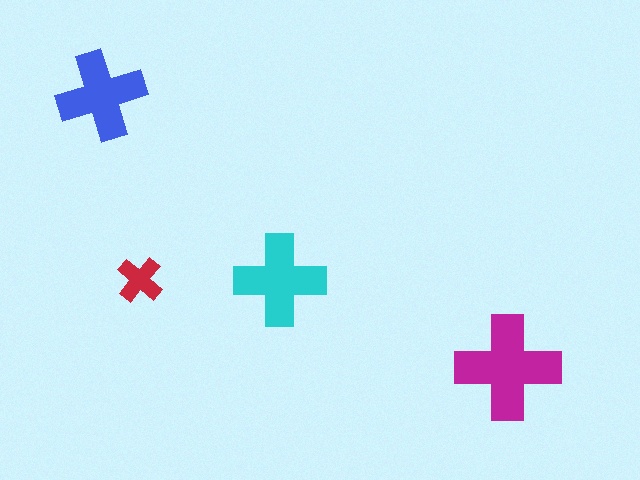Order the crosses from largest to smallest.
the magenta one, the cyan one, the blue one, the red one.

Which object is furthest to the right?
The magenta cross is rightmost.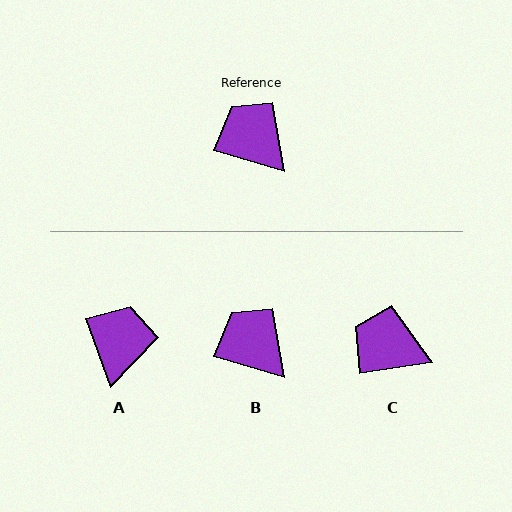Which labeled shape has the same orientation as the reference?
B.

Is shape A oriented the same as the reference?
No, it is off by about 53 degrees.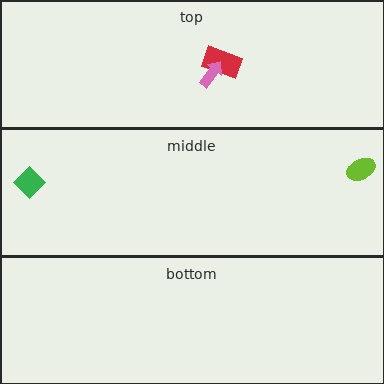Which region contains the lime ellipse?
The middle region.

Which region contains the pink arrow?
The top region.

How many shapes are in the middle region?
2.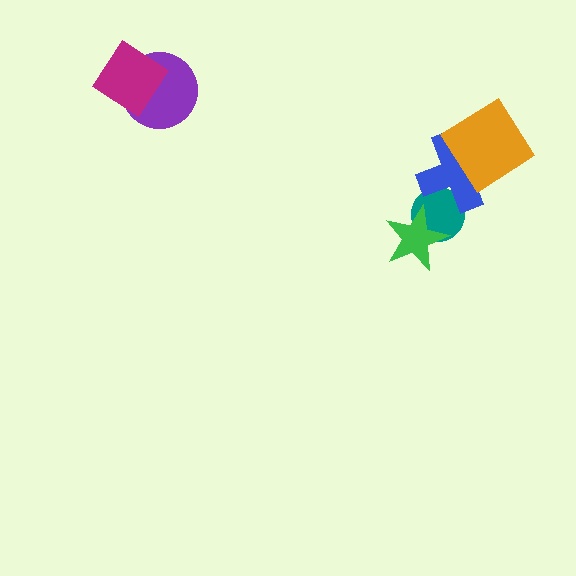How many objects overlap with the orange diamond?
1 object overlaps with the orange diamond.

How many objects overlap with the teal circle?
2 objects overlap with the teal circle.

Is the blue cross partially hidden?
Yes, it is partially covered by another shape.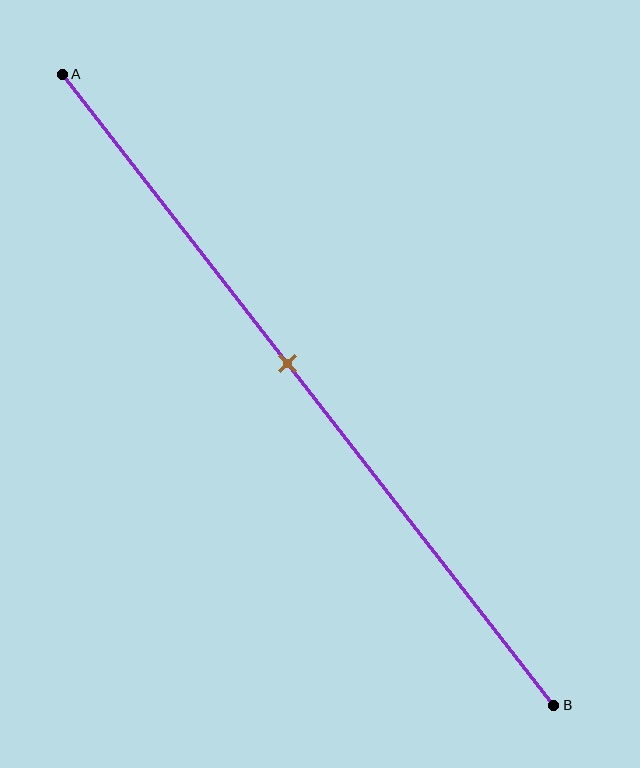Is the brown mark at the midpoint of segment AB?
No, the mark is at about 45% from A, not at the 50% midpoint.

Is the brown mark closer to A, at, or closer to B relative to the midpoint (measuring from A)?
The brown mark is closer to point A than the midpoint of segment AB.